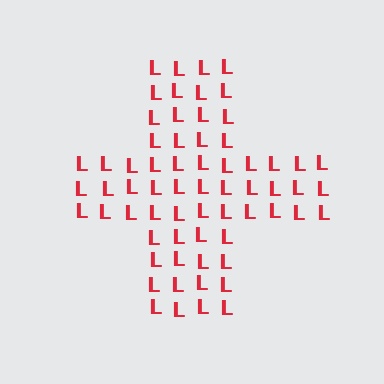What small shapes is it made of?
It is made of small letter L's.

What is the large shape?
The large shape is a cross.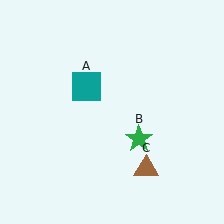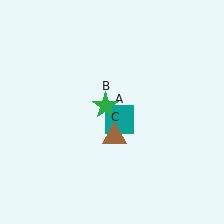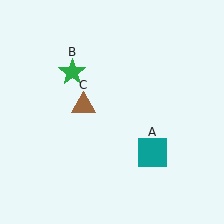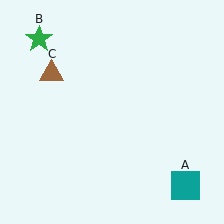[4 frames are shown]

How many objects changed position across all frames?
3 objects changed position: teal square (object A), green star (object B), brown triangle (object C).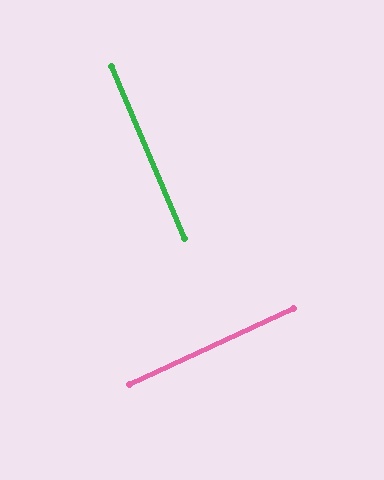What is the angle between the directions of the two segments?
Approximately 88 degrees.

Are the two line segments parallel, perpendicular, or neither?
Perpendicular — they meet at approximately 88°.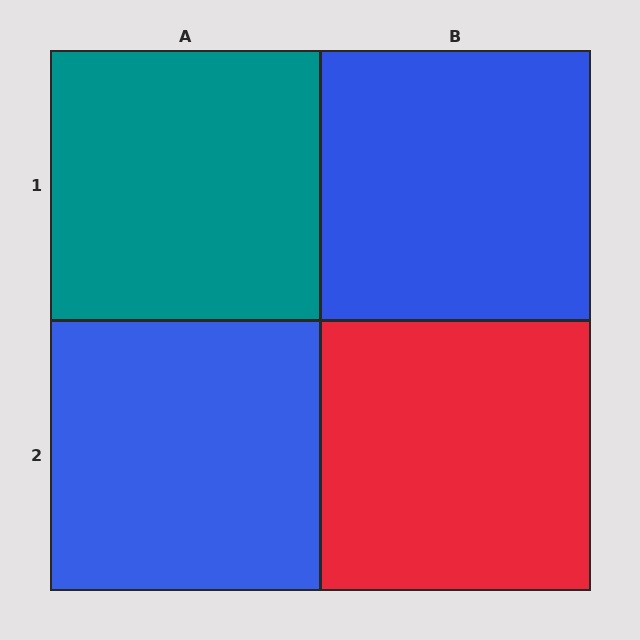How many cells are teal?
1 cell is teal.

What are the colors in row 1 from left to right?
Teal, blue.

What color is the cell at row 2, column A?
Blue.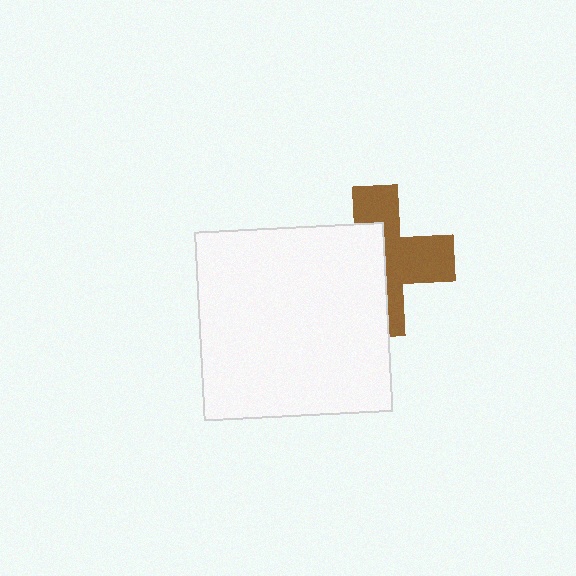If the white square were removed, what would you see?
You would see the complete brown cross.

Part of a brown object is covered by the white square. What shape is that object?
It is a cross.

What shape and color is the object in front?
The object in front is a white square.